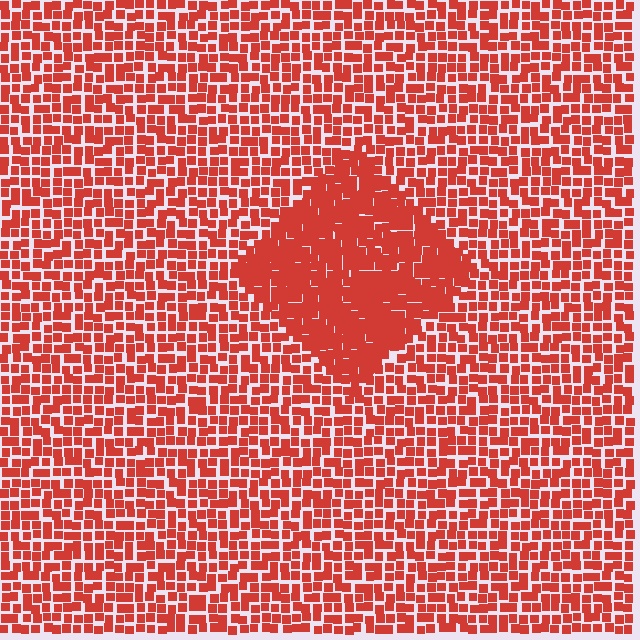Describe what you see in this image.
The image contains small red elements arranged at two different densities. A diamond-shaped region is visible where the elements are more densely packed than the surrounding area.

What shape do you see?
I see a diamond.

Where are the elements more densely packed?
The elements are more densely packed inside the diamond boundary.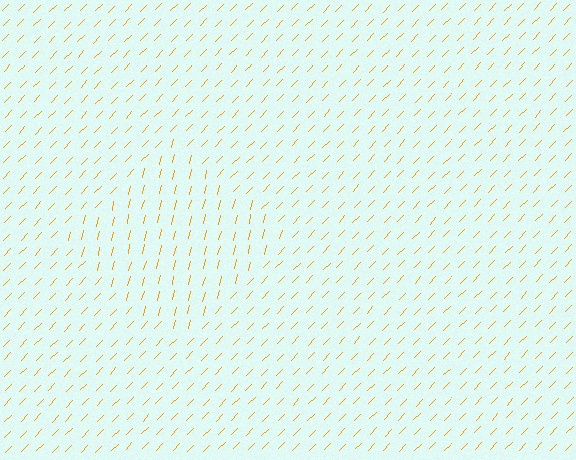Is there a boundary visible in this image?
Yes, there is a texture boundary formed by a change in line orientation.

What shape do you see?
I see a diamond.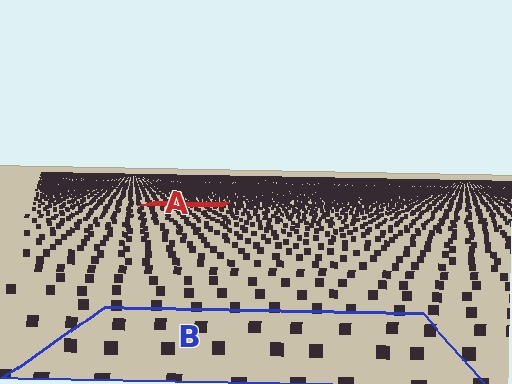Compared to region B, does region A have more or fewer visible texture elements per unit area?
Region A has more texture elements per unit area — they are packed more densely because it is farther away.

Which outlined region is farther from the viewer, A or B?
Region A is farther from the viewer — the texture elements inside it appear smaller and more densely packed.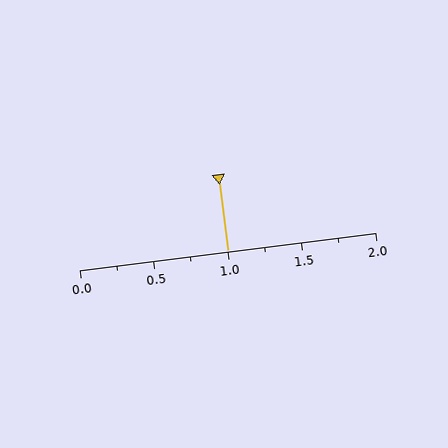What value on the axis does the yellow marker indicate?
The marker indicates approximately 1.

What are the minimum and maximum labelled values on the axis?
The axis runs from 0.0 to 2.0.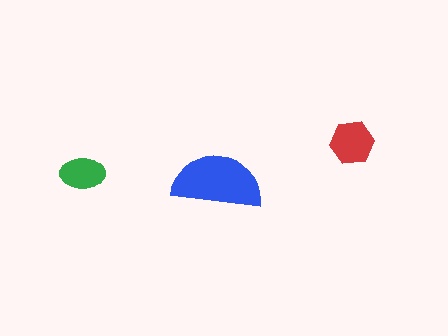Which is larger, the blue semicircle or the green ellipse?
The blue semicircle.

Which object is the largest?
The blue semicircle.